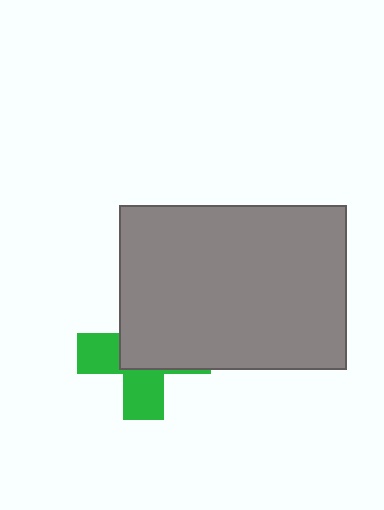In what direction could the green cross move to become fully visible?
The green cross could move toward the lower-left. That would shift it out from behind the gray rectangle entirely.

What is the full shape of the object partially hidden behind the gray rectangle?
The partially hidden object is a green cross.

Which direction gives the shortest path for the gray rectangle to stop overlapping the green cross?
Moving toward the upper-right gives the shortest separation.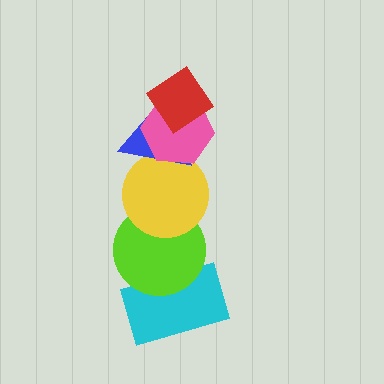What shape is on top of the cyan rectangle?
The lime circle is on top of the cyan rectangle.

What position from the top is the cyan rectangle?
The cyan rectangle is 6th from the top.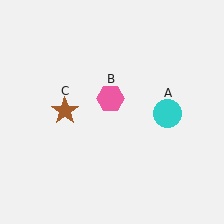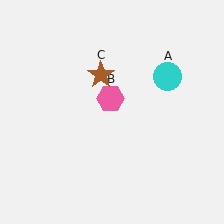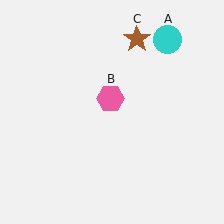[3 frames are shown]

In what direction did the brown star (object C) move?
The brown star (object C) moved up and to the right.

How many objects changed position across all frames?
2 objects changed position: cyan circle (object A), brown star (object C).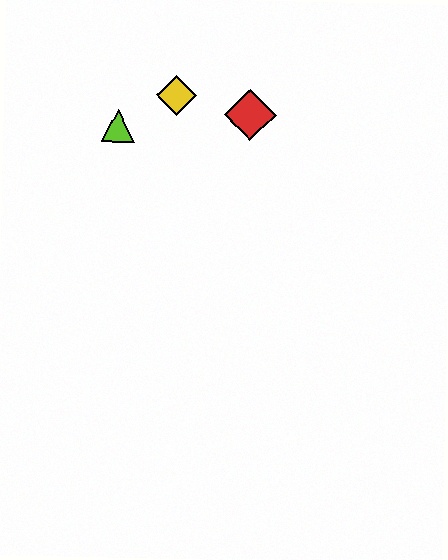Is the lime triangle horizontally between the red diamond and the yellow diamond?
No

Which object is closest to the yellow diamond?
The lime triangle is closest to the yellow diamond.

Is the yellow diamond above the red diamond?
Yes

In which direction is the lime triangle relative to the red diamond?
The lime triangle is to the left of the red diamond.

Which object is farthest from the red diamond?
The lime triangle is farthest from the red diamond.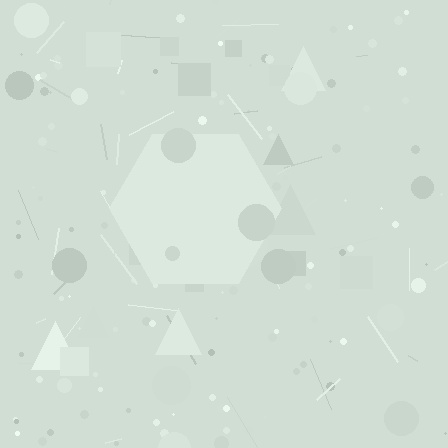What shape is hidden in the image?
A hexagon is hidden in the image.